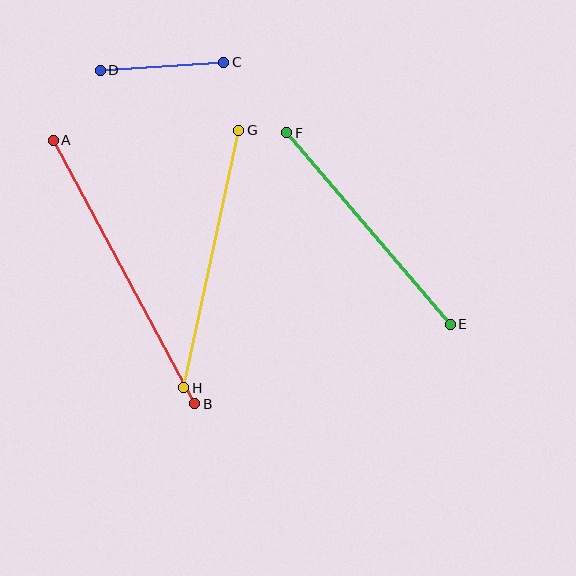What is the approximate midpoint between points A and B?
The midpoint is at approximately (124, 272) pixels.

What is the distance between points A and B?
The distance is approximately 299 pixels.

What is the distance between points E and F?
The distance is approximately 252 pixels.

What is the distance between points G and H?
The distance is approximately 263 pixels.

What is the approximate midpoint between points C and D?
The midpoint is at approximately (162, 66) pixels.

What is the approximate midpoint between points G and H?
The midpoint is at approximately (211, 259) pixels.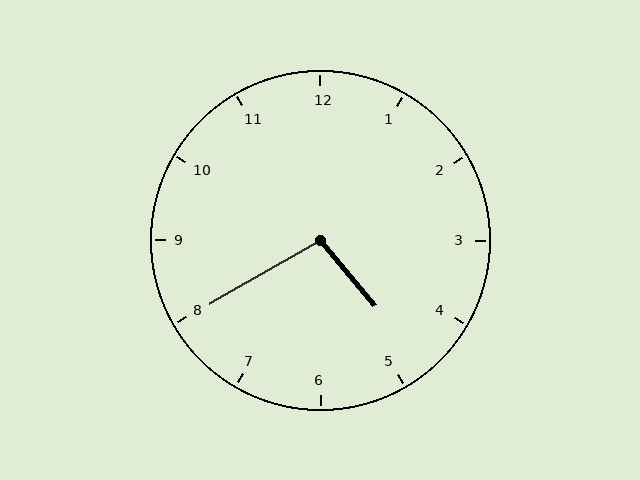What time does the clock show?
4:40.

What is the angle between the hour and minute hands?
Approximately 100 degrees.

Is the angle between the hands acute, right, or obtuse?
It is obtuse.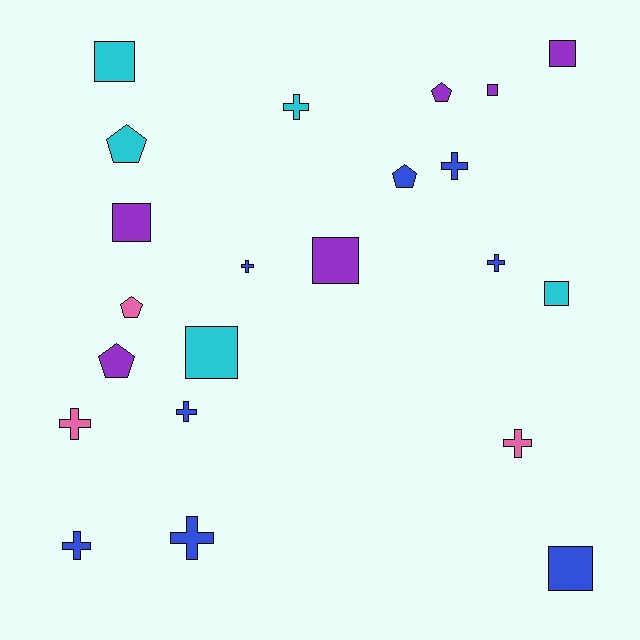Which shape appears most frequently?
Cross, with 9 objects.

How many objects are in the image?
There are 22 objects.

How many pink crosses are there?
There are 2 pink crosses.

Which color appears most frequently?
Blue, with 8 objects.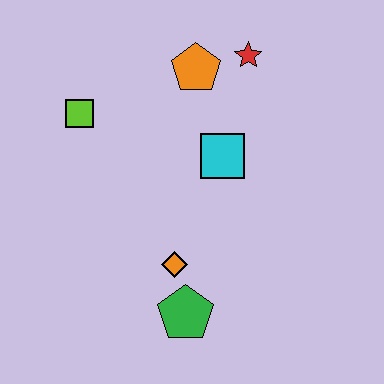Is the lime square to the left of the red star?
Yes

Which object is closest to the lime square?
The orange pentagon is closest to the lime square.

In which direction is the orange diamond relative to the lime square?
The orange diamond is below the lime square.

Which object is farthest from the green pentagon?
The red star is farthest from the green pentagon.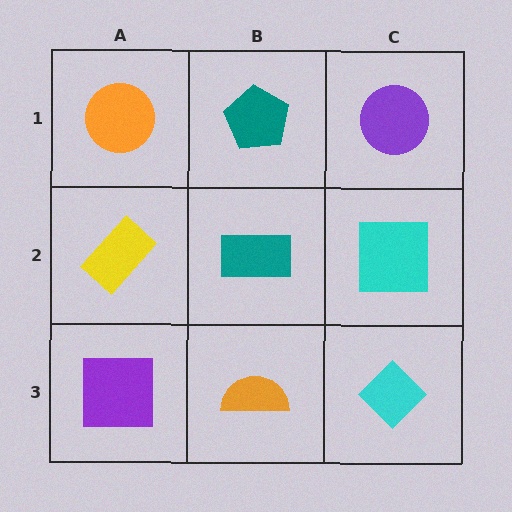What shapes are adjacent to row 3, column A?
A yellow rectangle (row 2, column A), an orange semicircle (row 3, column B).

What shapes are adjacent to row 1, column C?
A cyan square (row 2, column C), a teal pentagon (row 1, column B).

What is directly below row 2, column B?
An orange semicircle.